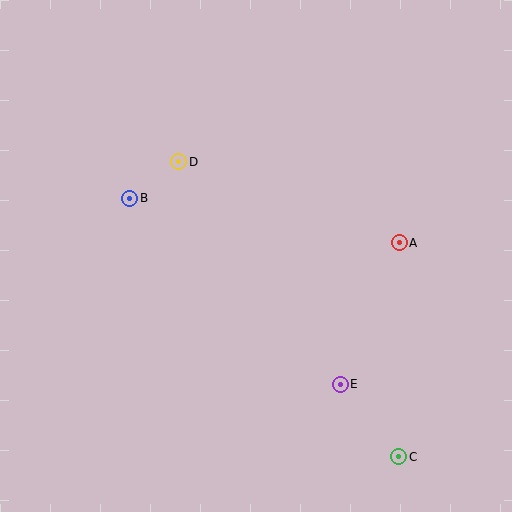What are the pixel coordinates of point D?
Point D is at (179, 162).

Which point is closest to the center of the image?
Point D at (179, 162) is closest to the center.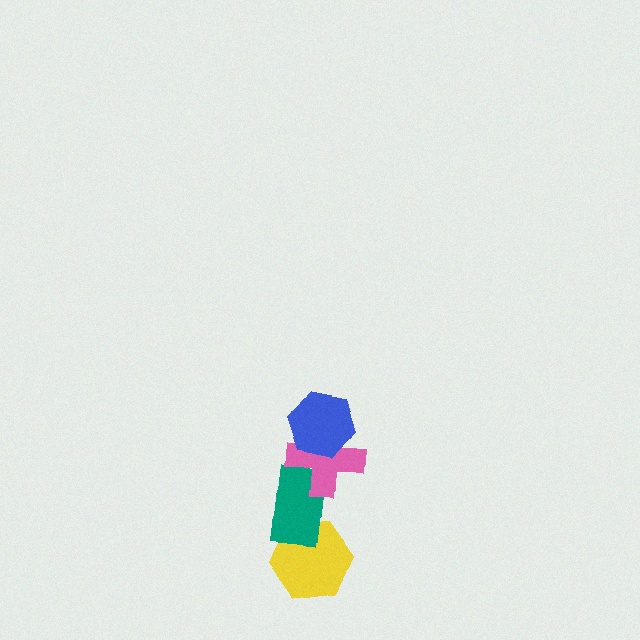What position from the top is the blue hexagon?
The blue hexagon is 1st from the top.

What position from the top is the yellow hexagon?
The yellow hexagon is 4th from the top.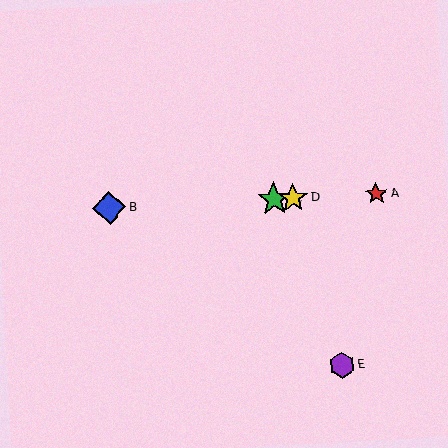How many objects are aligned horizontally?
4 objects (A, B, C, D) are aligned horizontally.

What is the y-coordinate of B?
Object B is at y≈208.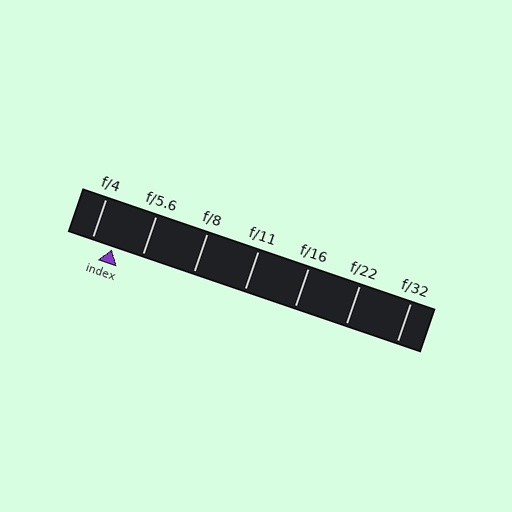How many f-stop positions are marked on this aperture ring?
There are 7 f-stop positions marked.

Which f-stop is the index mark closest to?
The index mark is closest to f/4.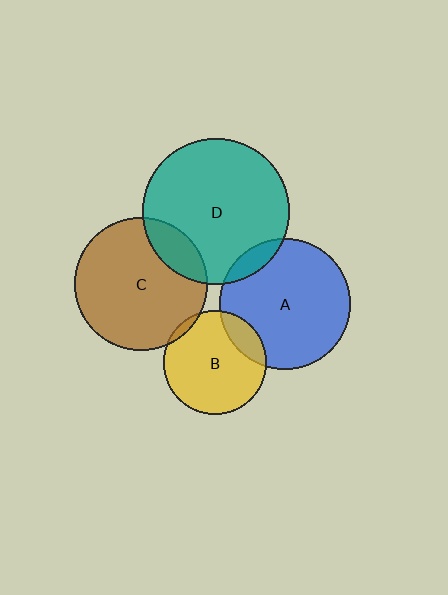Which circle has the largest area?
Circle D (teal).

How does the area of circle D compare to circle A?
Approximately 1.2 times.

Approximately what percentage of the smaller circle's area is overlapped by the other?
Approximately 15%.